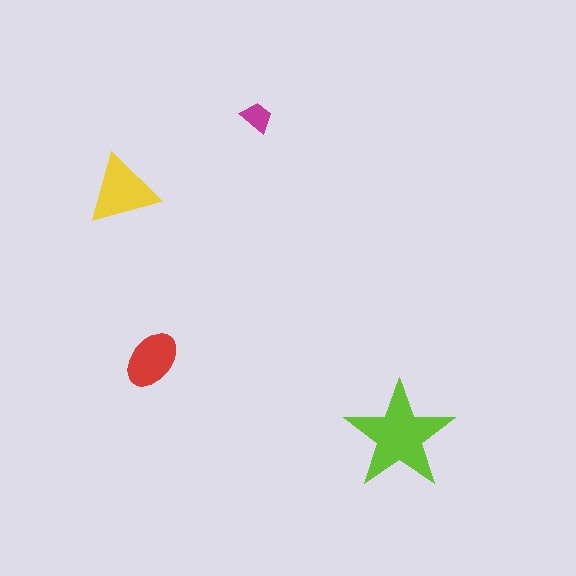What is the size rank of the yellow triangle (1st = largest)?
2nd.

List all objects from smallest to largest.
The magenta trapezoid, the red ellipse, the yellow triangle, the lime star.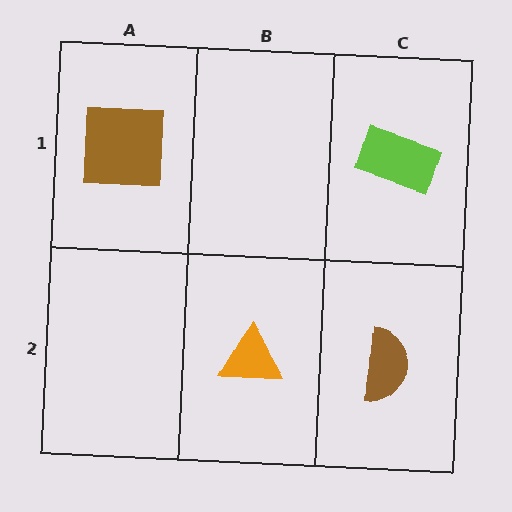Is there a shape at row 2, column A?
No, that cell is empty.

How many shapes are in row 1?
2 shapes.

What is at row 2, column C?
A brown semicircle.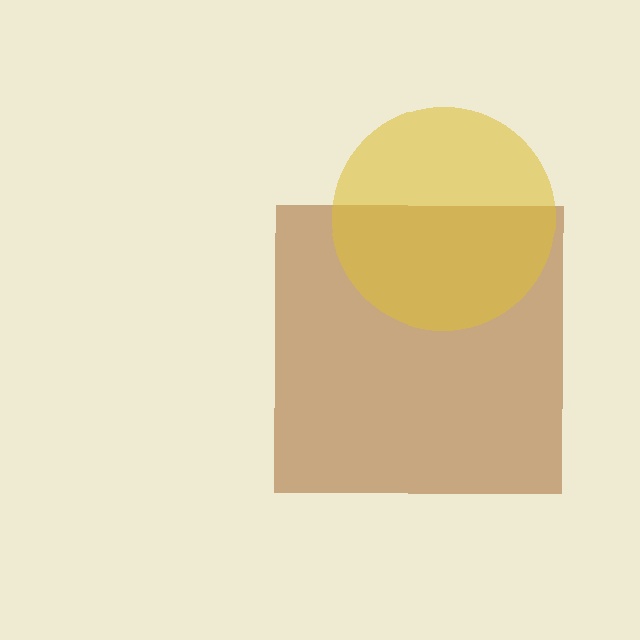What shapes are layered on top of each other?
The layered shapes are: a brown square, a yellow circle.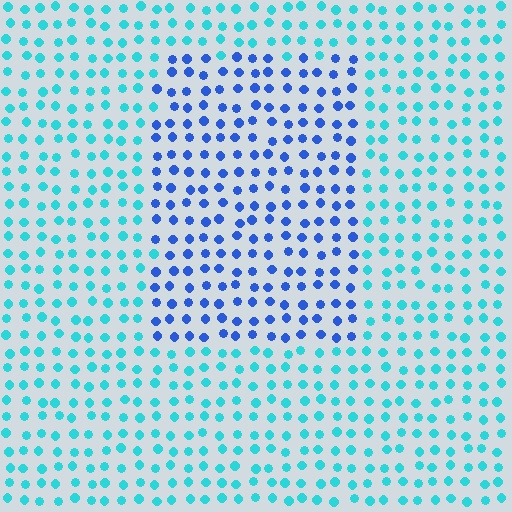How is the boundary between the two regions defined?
The boundary is defined purely by a slight shift in hue (about 43 degrees). Spacing, size, and orientation are identical on both sides.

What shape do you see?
I see a rectangle.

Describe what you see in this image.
The image is filled with small cyan elements in a uniform arrangement. A rectangle-shaped region is visible where the elements are tinted to a slightly different hue, forming a subtle color boundary.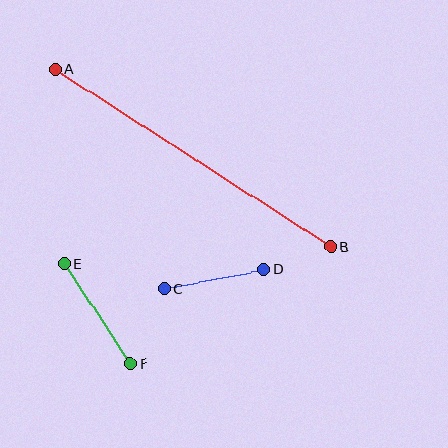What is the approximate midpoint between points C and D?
The midpoint is at approximately (214, 279) pixels.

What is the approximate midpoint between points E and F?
The midpoint is at approximately (97, 314) pixels.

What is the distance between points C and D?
The distance is approximately 101 pixels.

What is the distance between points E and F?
The distance is approximately 120 pixels.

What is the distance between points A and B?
The distance is approximately 328 pixels.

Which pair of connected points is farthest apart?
Points A and B are farthest apart.